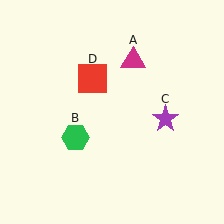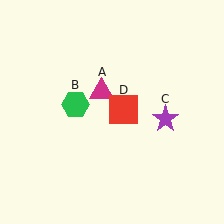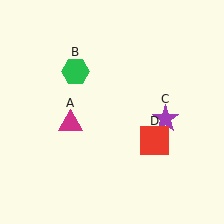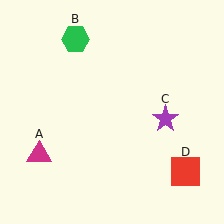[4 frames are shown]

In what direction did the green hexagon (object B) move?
The green hexagon (object B) moved up.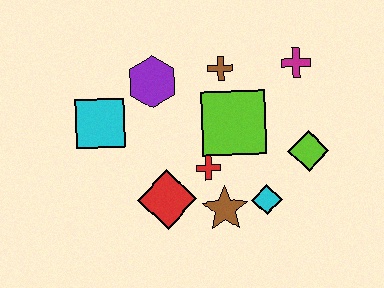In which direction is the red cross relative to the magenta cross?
The red cross is below the magenta cross.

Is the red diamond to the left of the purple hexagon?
No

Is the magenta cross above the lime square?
Yes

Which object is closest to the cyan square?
The purple hexagon is closest to the cyan square.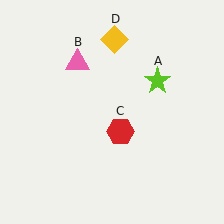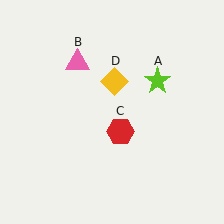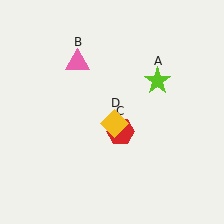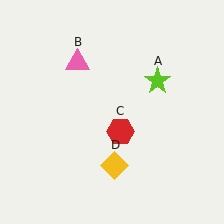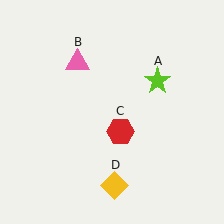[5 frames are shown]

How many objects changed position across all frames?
1 object changed position: yellow diamond (object D).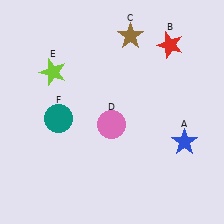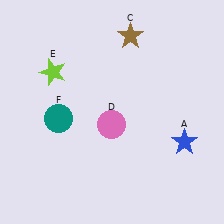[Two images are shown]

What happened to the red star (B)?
The red star (B) was removed in Image 2. It was in the top-right area of Image 1.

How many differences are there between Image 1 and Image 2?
There is 1 difference between the two images.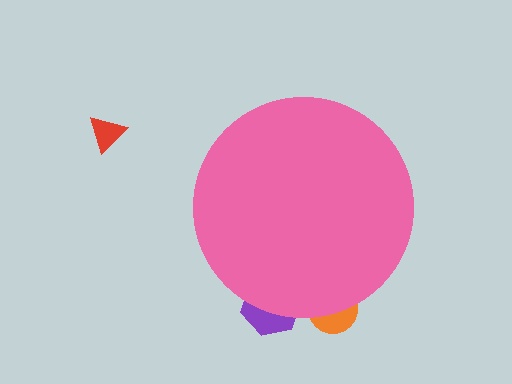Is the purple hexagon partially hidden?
Yes, the purple hexagon is partially hidden behind the pink circle.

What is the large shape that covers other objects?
A pink circle.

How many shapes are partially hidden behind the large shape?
2 shapes are partially hidden.